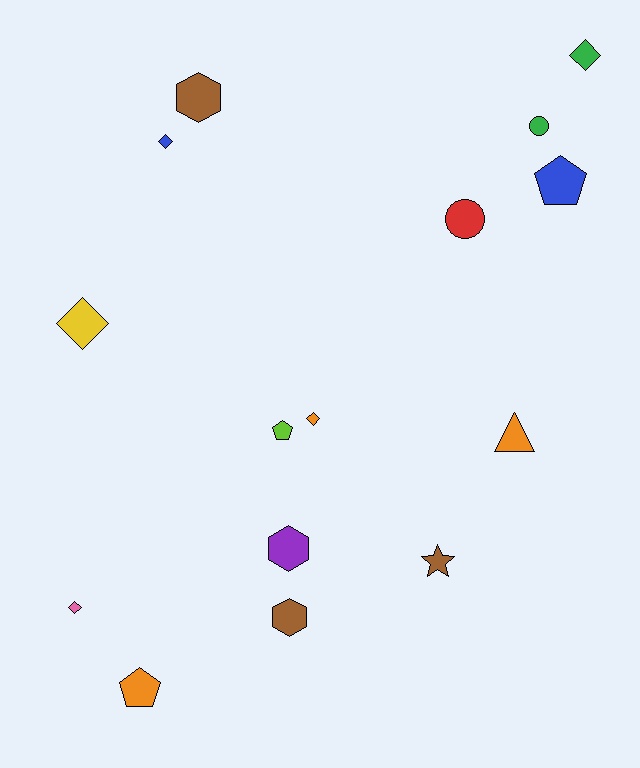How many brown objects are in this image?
There are 3 brown objects.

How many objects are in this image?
There are 15 objects.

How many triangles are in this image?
There is 1 triangle.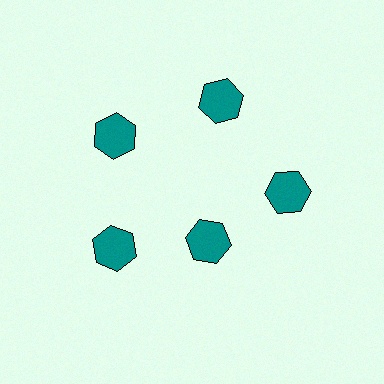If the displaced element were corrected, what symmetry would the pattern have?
It would have 5-fold rotational symmetry — the pattern would map onto itself every 72 degrees.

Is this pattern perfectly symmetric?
No. The 5 teal hexagons are arranged in a ring, but one element near the 5 o'clock position is pulled inward toward the center, breaking the 5-fold rotational symmetry.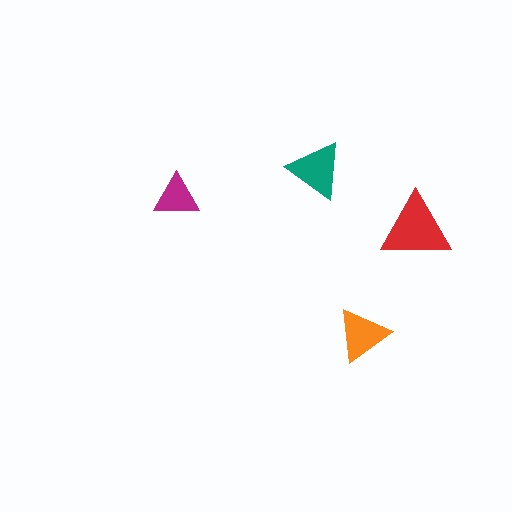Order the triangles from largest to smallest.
the red one, the teal one, the orange one, the magenta one.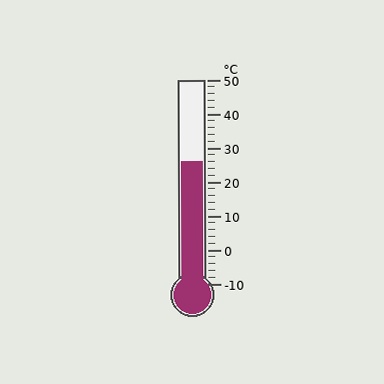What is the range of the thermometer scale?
The thermometer scale ranges from -10°C to 50°C.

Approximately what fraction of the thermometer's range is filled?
The thermometer is filled to approximately 60% of its range.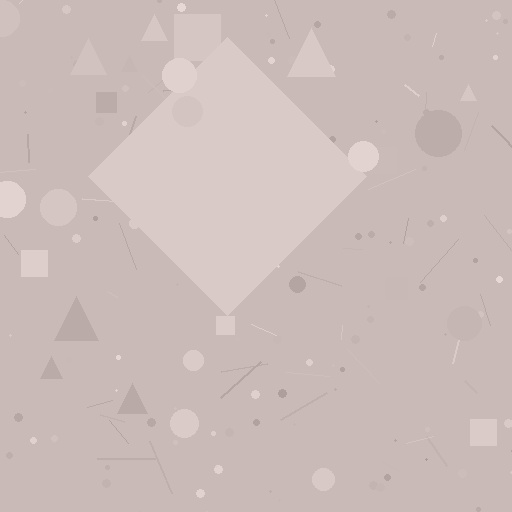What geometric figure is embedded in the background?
A diamond is embedded in the background.